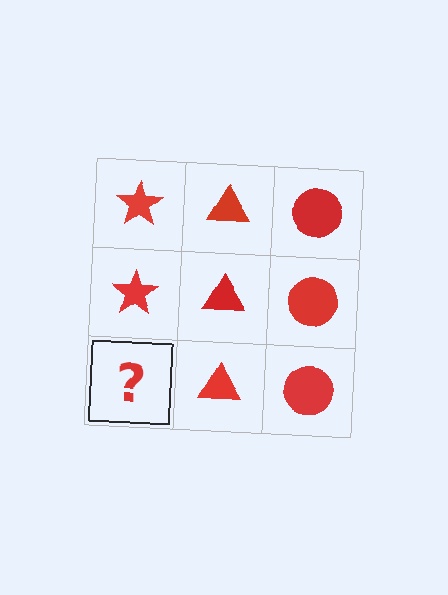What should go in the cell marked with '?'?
The missing cell should contain a red star.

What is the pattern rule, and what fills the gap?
The rule is that each column has a consistent shape. The gap should be filled with a red star.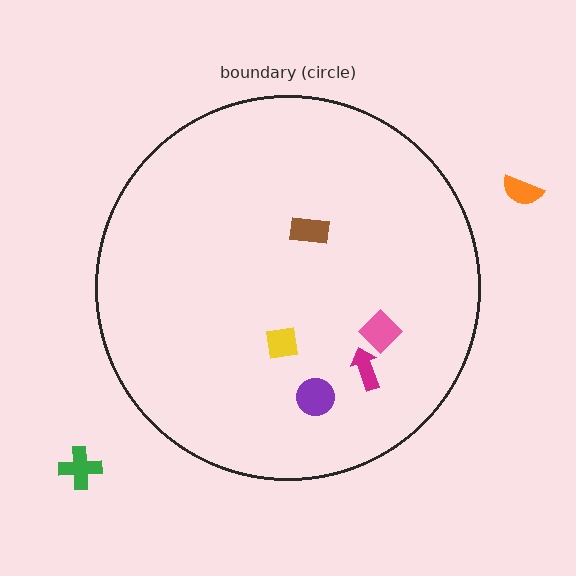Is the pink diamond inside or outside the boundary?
Inside.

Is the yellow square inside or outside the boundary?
Inside.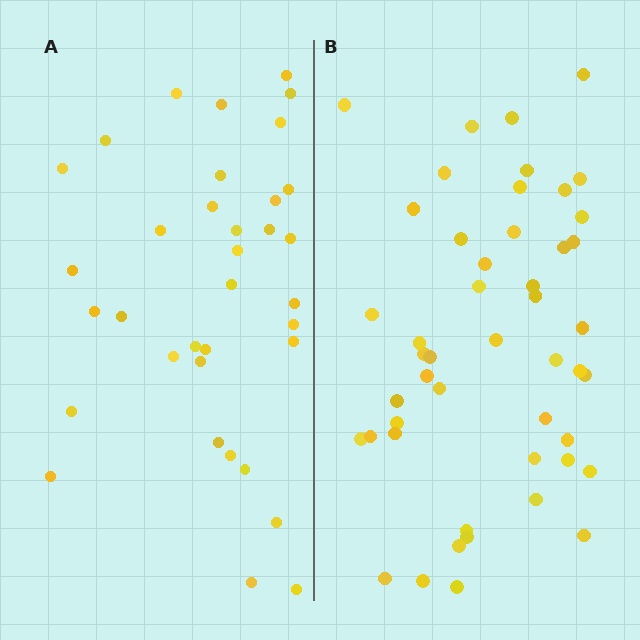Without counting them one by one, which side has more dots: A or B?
Region B (the right region) has more dots.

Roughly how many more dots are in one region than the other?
Region B has approximately 15 more dots than region A.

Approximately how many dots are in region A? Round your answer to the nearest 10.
About 40 dots. (The exact count is 35, which rounds to 40.)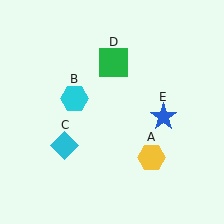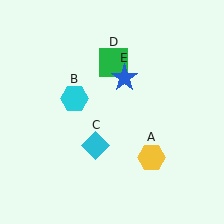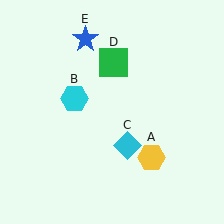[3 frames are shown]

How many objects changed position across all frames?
2 objects changed position: cyan diamond (object C), blue star (object E).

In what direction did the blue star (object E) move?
The blue star (object E) moved up and to the left.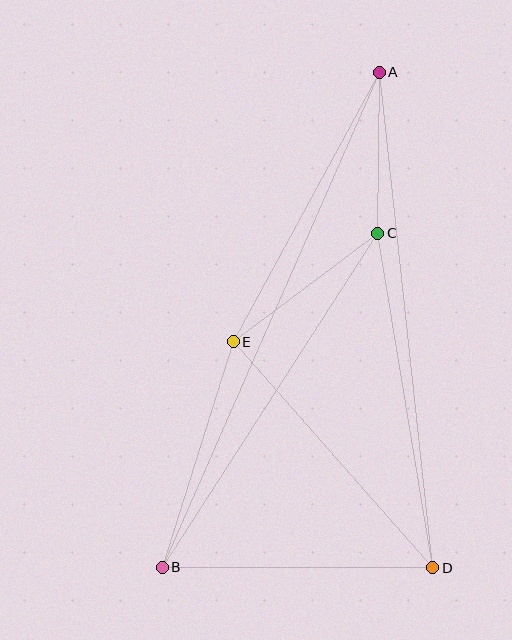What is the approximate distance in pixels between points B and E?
The distance between B and E is approximately 236 pixels.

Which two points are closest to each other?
Points A and C are closest to each other.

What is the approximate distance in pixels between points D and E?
The distance between D and E is approximately 302 pixels.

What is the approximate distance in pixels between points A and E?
The distance between A and E is approximately 307 pixels.